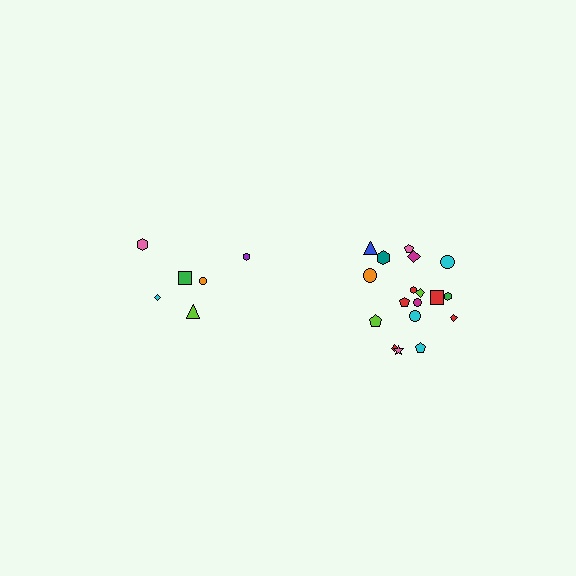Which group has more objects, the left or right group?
The right group.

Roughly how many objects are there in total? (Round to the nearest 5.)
Roughly 25 objects in total.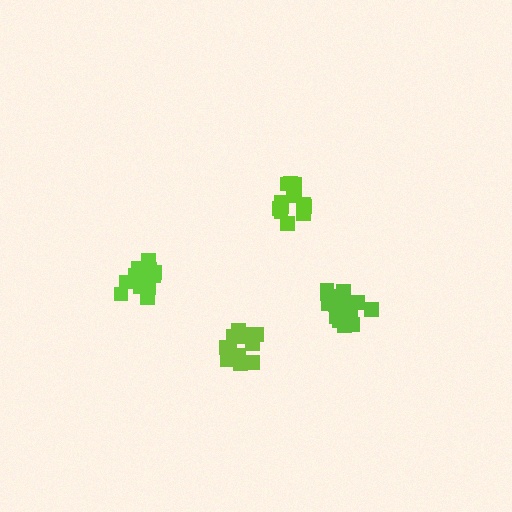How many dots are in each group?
Group 1: 14 dots, Group 2: 17 dots, Group 3: 16 dots, Group 4: 13 dots (60 total).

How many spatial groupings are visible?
There are 4 spatial groupings.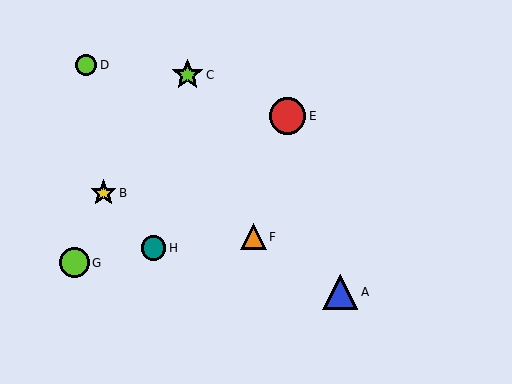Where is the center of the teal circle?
The center of the teal circle is at (154, 248).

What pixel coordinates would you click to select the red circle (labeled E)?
Click at (288, 116) to select the red circle E.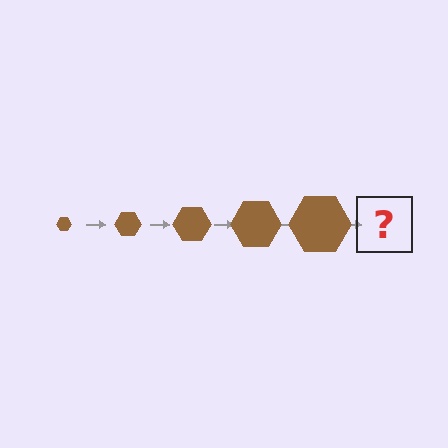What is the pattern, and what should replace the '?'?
The pattern is that the hexagon gets progressively larger each step. The '?' should be a brown hexagon, larger than the previous one.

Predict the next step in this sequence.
The next step is a brown hexagon, larger than the previous one.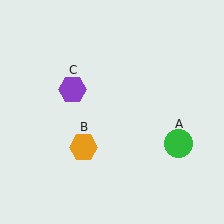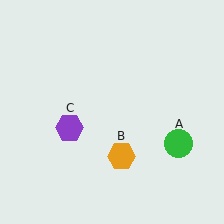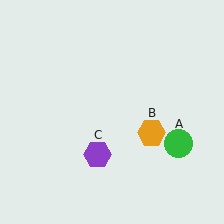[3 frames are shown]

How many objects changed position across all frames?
2 objects changed position: orange hexagon (object B), purple hexagon (object C).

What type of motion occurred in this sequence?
The orange hexagon (object B), purple hexagon (object C) rotated counterclockwise around the center of the scene.